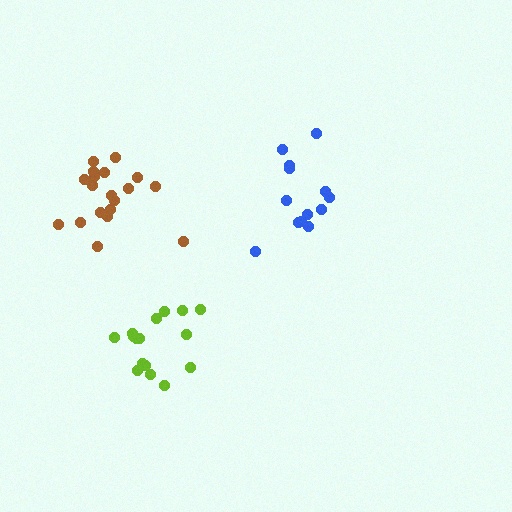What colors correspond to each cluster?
The clusters are colored: lime, blue, brown.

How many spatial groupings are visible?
There are 3 spatial groupings.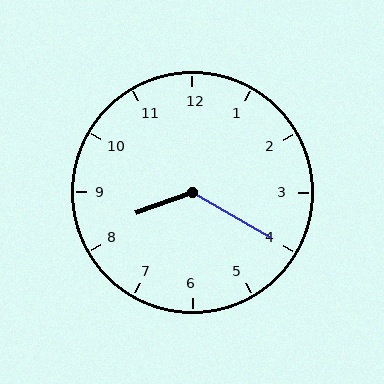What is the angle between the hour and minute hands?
Approximately 130 degrees.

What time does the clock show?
8:20.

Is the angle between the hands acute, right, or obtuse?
It is obtuse.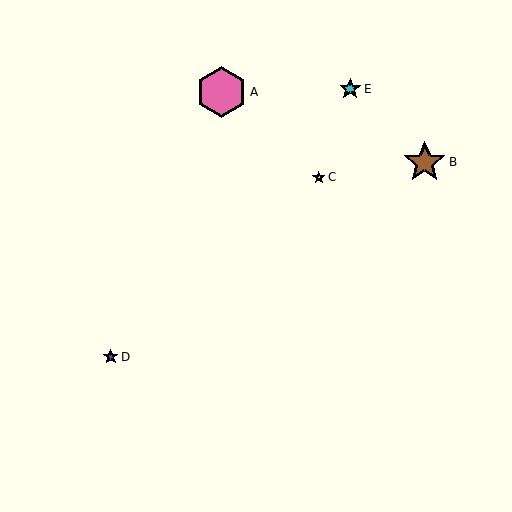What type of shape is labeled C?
Shape C is a yellow star.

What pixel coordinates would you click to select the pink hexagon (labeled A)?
Click at (221, 92) to select the pink hexagon A.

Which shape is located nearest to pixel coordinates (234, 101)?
The pink hexagon (labeled A) at (221, 92) is nearest to that location.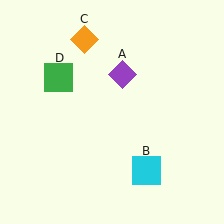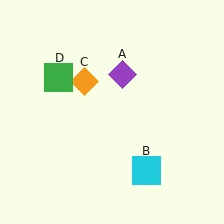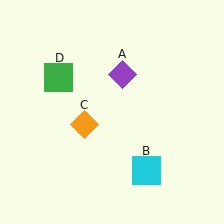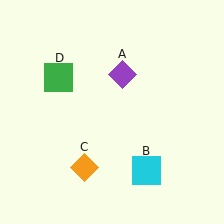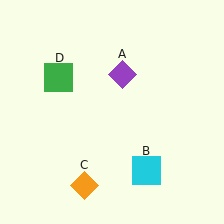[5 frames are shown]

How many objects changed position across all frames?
1 object changed position: orange diamond (object C).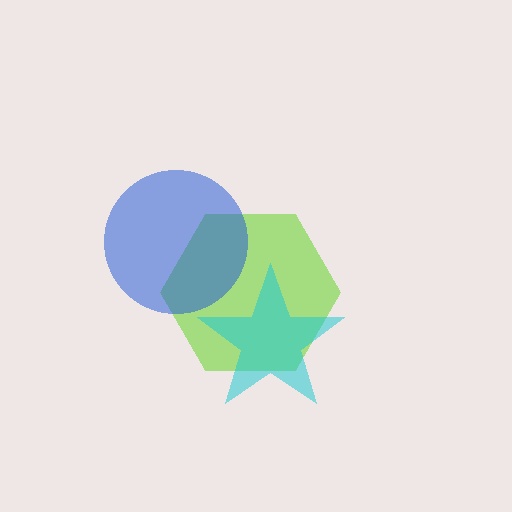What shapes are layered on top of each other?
The layered shapes are: a lime hexagon, a blue circle, a cyan star.